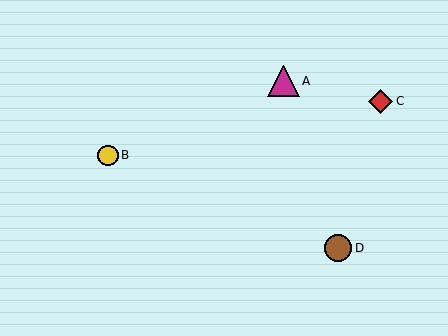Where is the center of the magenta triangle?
The center of the magenta triangle is at (284, 81).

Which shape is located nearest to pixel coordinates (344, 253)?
The brown circle (labeled D) at (338, 248) is nearest to that location.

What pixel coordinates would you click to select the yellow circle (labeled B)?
Click at (108, 155) to select the yellow circle B.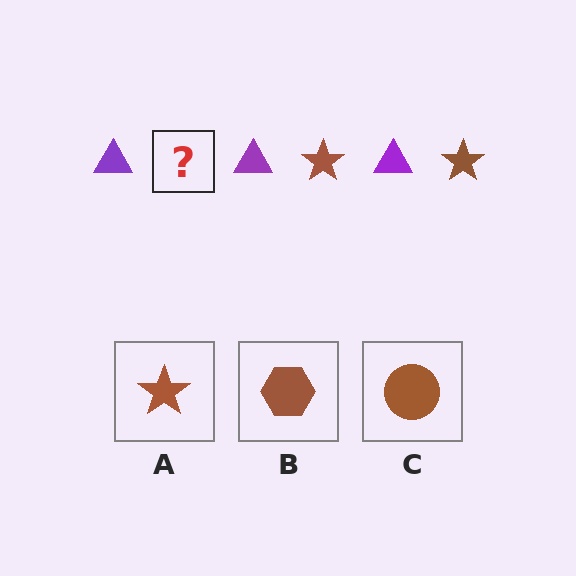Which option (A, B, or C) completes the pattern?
A.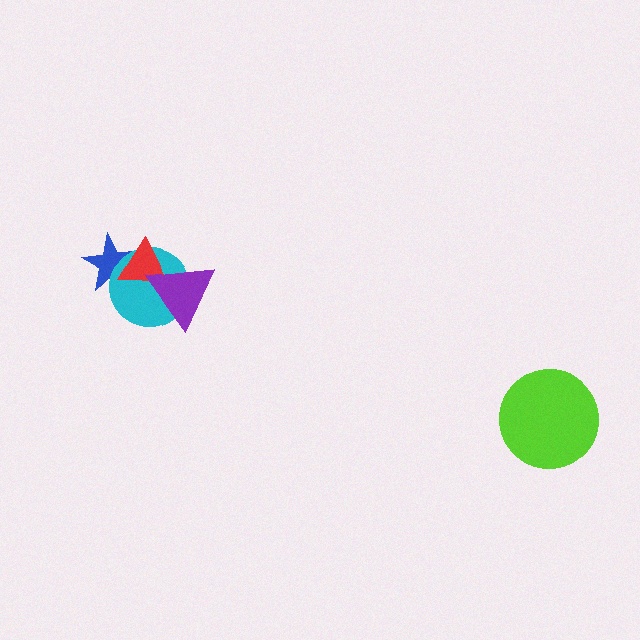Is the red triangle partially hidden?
Yes, it is partially covered by another shape.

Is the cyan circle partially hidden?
Yes, it is partially covered by another shape.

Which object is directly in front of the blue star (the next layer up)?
The cyan circle is directly in front of the blue star.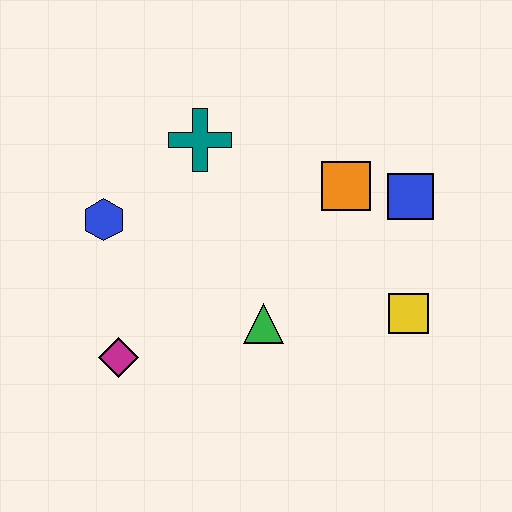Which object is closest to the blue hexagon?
The teal cross is closest to the blue hexagon.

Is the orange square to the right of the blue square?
No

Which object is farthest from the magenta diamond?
The blue square is farthest from the magenta diamond.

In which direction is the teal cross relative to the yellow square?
The teal cross is to the left of the yellow square.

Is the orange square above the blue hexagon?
Yes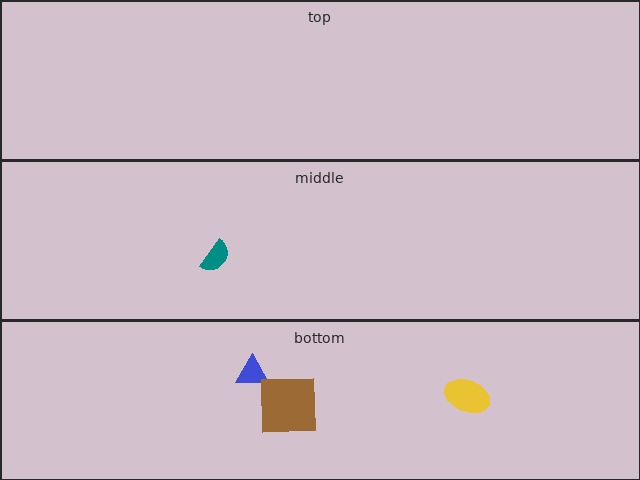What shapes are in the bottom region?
The blue triangle, the yellow ellipse, the brown square.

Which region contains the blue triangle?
The bottom region.